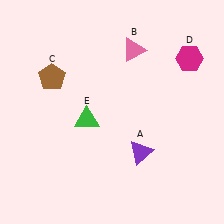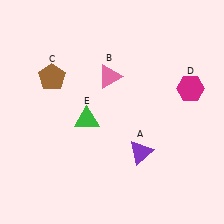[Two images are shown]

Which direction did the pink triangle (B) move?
The pink triangle (B) moved down.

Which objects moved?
The objects that moved are: the pink triangle (B), the magenta hexagon (D).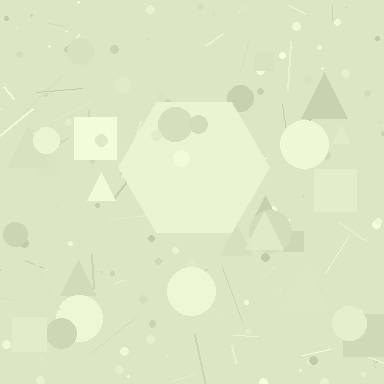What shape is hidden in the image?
A hexagon is hidden in the image.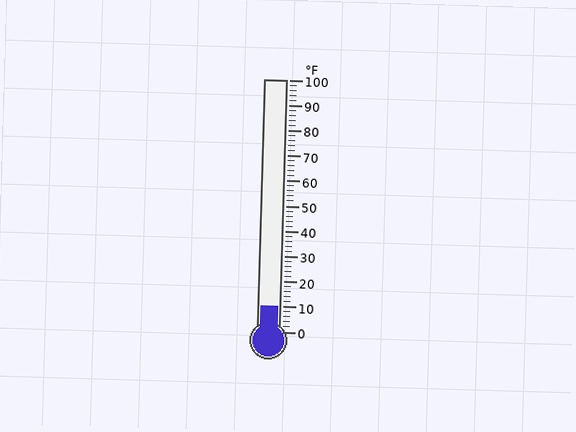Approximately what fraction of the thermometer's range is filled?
The thermometer is filled to approximately 10% of its range.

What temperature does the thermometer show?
The thermometer shows approximately 10°F.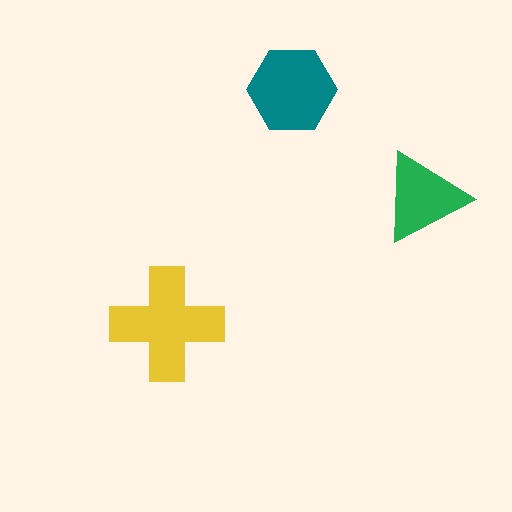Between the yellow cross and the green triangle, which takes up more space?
The yellow cross.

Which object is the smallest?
The green triangle.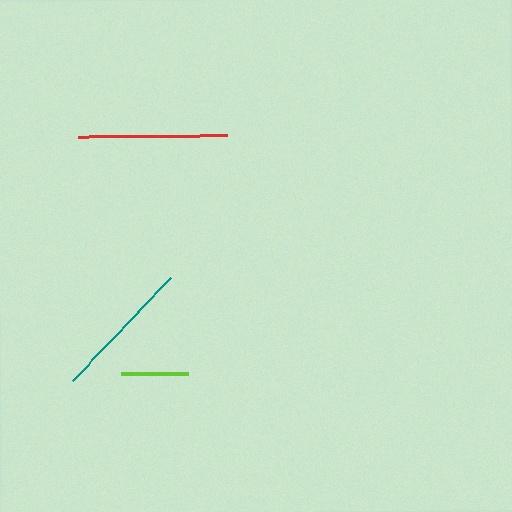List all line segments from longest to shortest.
From longest to shortest: red, teal, lime.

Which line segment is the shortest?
The lime line is the shortest at approximately 66 pixels.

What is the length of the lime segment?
The lime segment is approximately 66 pixels long.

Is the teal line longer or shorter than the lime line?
The teal line is longer than the lime line.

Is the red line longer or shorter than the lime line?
The red line is longer than the lime line.